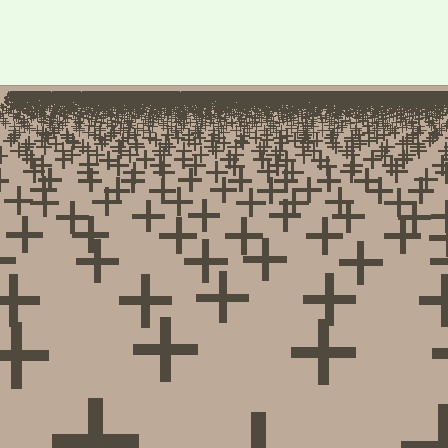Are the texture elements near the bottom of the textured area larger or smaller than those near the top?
Larger. Near the bottom, elements are closer to the viewer and appear at a bigger on-screen size.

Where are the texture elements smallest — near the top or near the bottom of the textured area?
Near the top.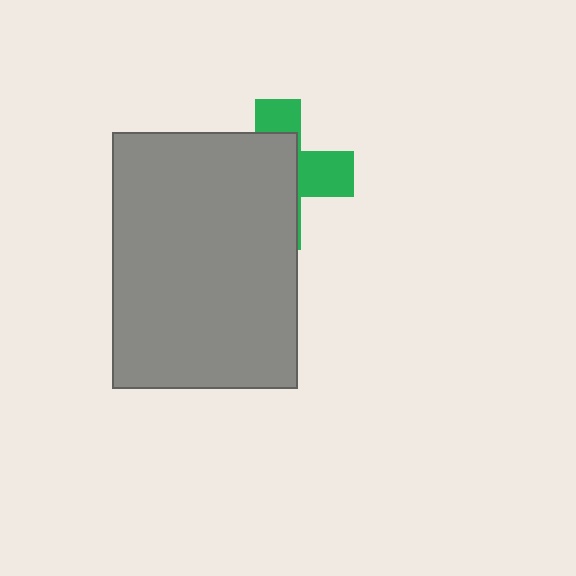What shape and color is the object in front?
The object in front is a gray rectangle.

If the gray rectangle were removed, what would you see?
You would see the complete green cross.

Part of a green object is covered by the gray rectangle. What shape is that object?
It is a cross.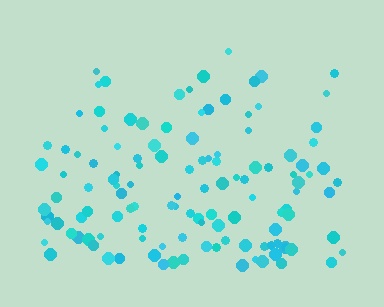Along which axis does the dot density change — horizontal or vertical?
Vertical.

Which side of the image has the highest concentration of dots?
The bottom.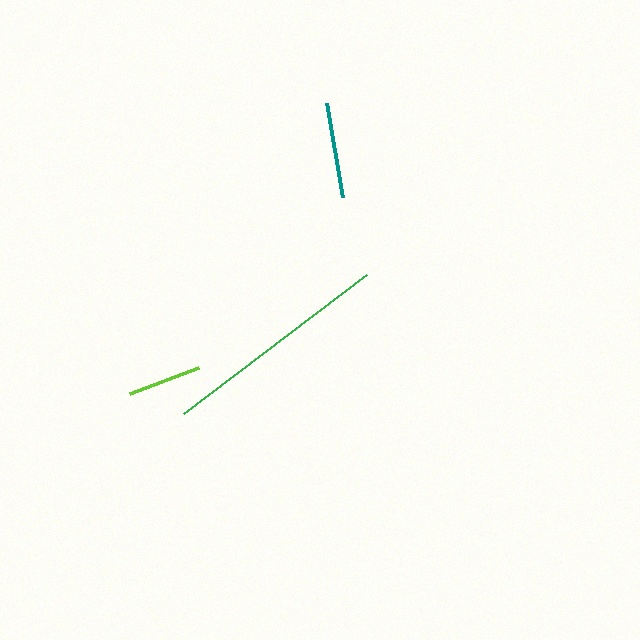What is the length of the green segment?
The green segment is approximately 230 pixels long.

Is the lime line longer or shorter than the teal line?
The teal line is longer than the lime line.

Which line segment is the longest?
The green line is the longest at approximately 230 pixels.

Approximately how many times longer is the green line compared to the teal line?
The green line is approximately 2.4 times the length of the teal line.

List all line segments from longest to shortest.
From longest to shortest: green, teal, lime.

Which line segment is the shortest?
The lime line is the shortest at approximately 74 pixels.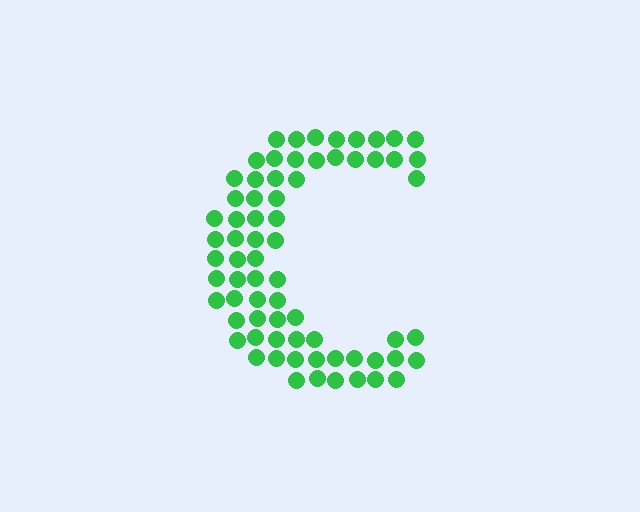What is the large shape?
The large shape is the letter C.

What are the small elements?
The small elements are circles.